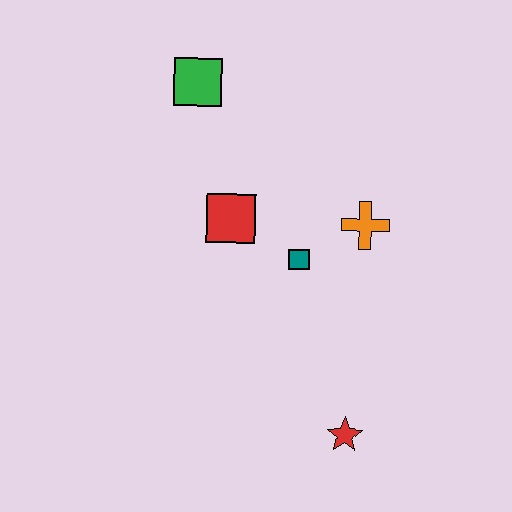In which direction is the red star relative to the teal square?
The red star is below the teal square.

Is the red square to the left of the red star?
Yes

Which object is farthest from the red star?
The green square is farthest from the red star.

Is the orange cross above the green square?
No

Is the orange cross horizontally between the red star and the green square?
No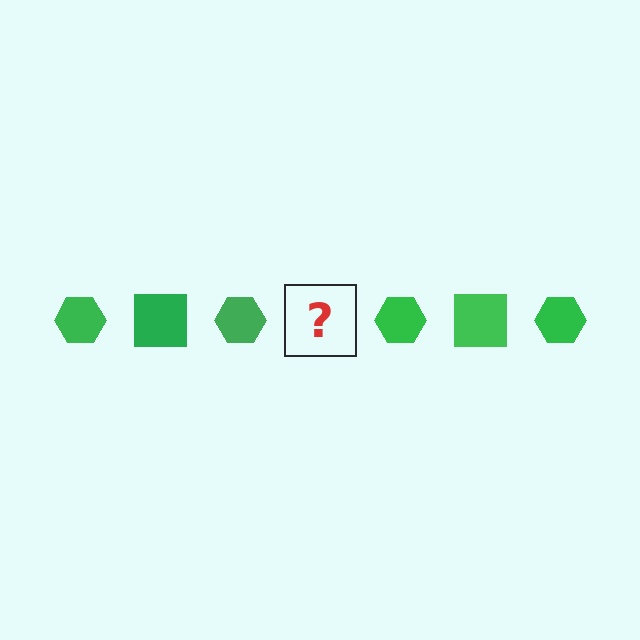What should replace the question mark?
The question mark should be replaced with a green square.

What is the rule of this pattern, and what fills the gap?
The rule is that the pattern cycles through hexagon, square shapes in green. The gap should be filled with a green square.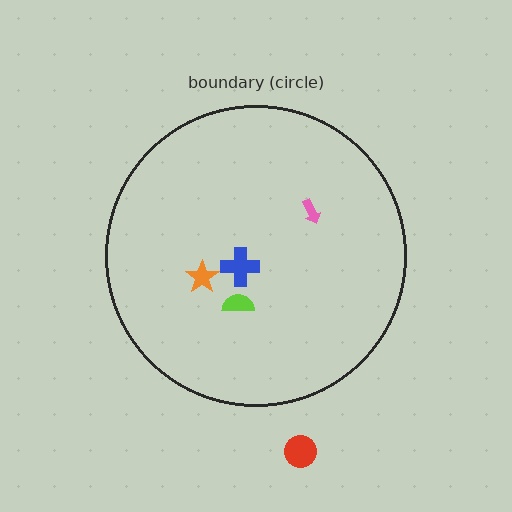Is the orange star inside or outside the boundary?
Inside.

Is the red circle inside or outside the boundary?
Outside.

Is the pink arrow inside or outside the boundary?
Inside.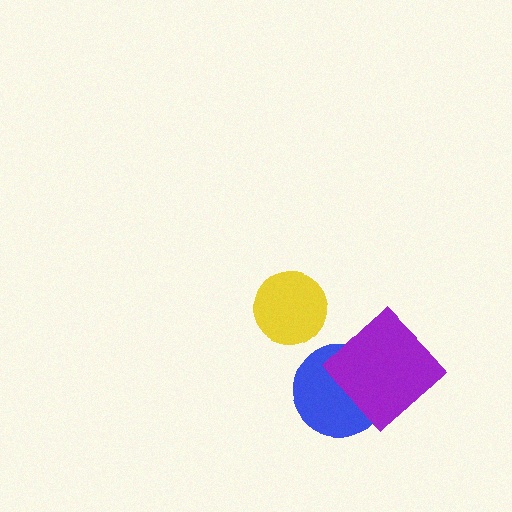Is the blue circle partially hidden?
Yes, it is partially covered by another shape.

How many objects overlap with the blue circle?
1 object overlaps with the blue circle.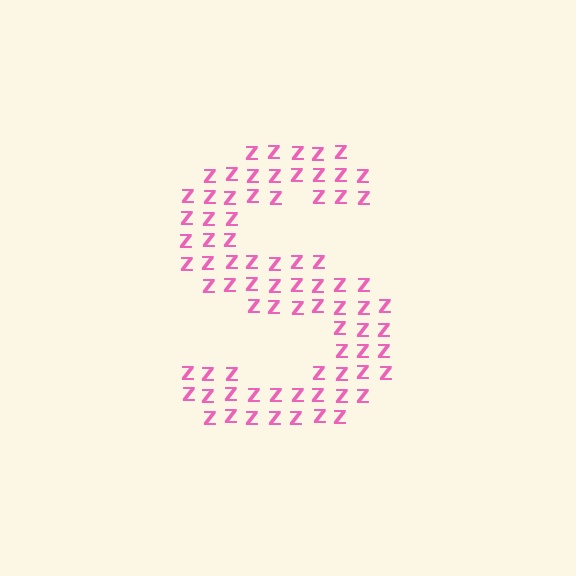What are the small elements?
The small elements are letter Z's.